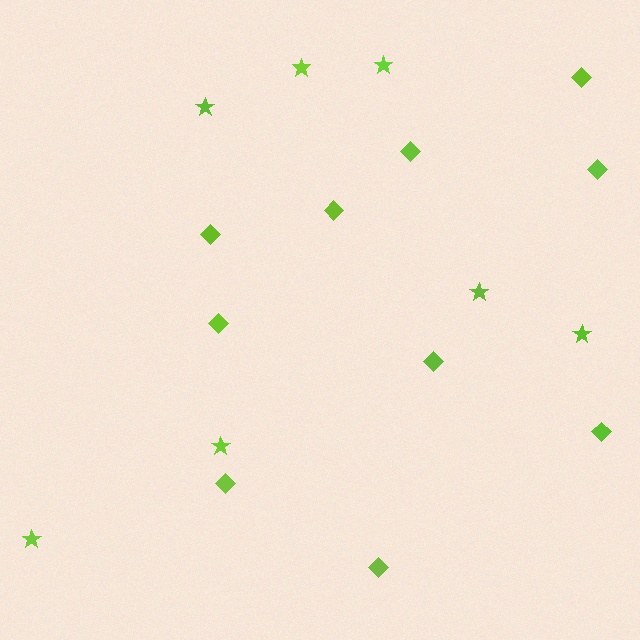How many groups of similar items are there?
There are 2 groups: one group of diamonds (10) and one group of stars (7).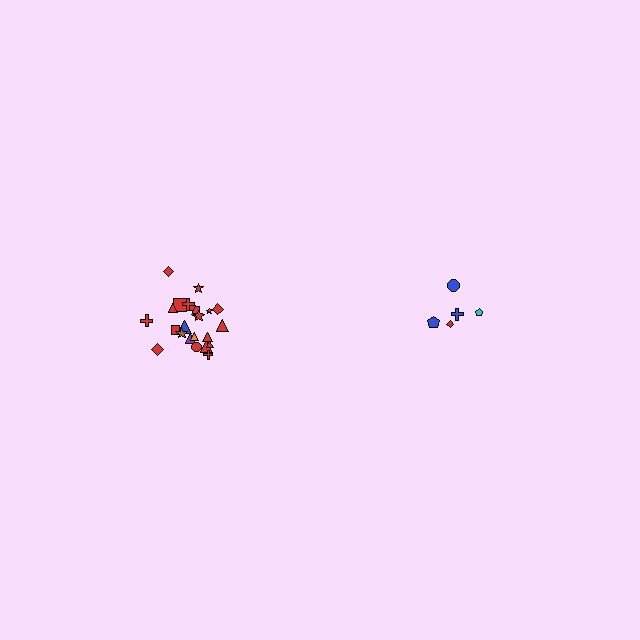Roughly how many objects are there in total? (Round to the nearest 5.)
Roughly 30 objects in total.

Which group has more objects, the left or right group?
The left group.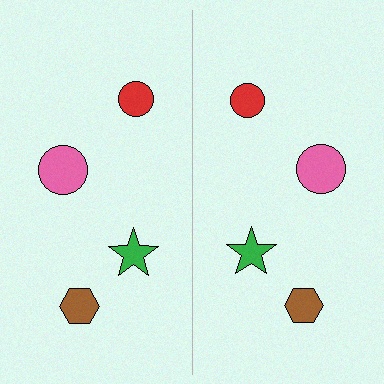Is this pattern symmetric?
Yes, this pattern has bilateral (reflection) symmetry.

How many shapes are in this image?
There are 8 shapes in this image.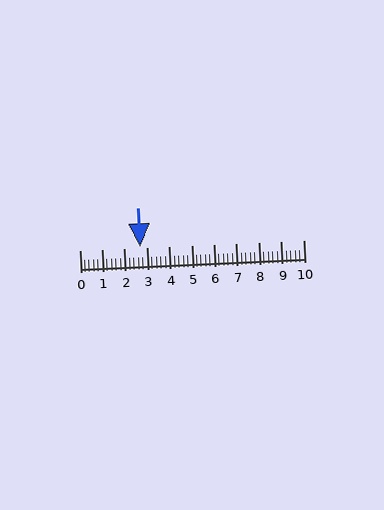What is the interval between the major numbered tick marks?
The major tick marks are spaced 1 units apart.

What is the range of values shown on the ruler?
The ruler shows values from 0 to 10.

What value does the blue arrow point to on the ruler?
The blue arrow points to approximately 2.7.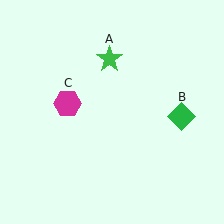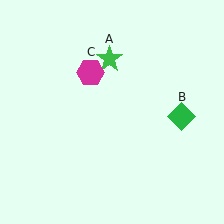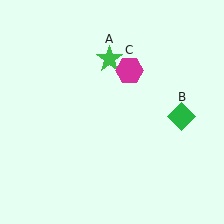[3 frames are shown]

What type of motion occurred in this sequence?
The magenta hexagon (object C) rotated clockwise around the center of the scene.